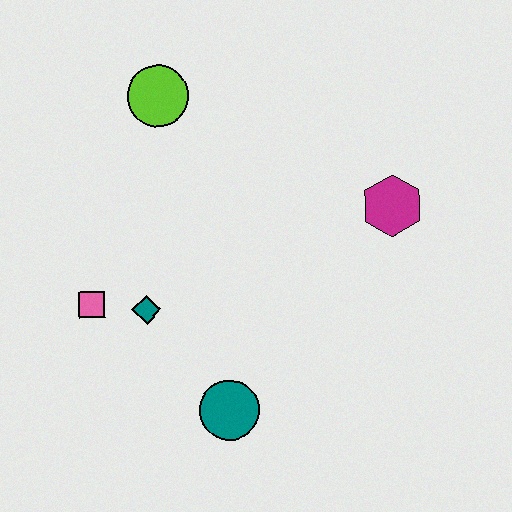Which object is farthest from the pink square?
The magenta hexagon is farthest from the pink square.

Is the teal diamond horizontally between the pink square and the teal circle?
Yes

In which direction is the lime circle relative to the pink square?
The lime circle is above the pink square.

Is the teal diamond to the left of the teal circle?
Yes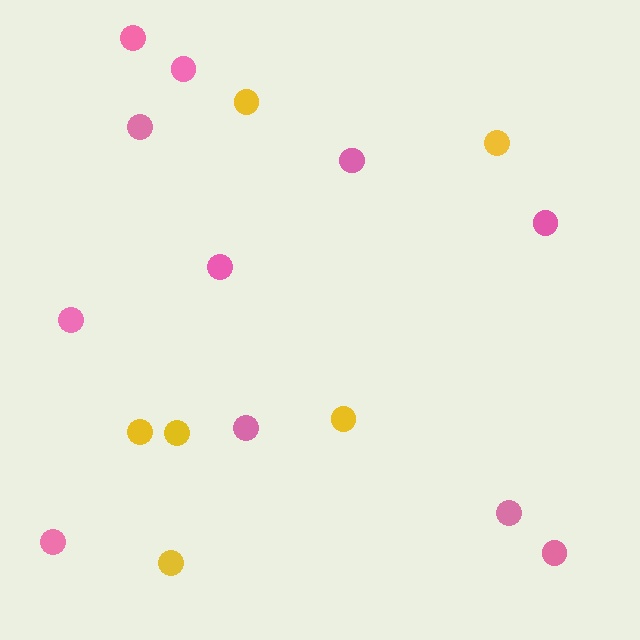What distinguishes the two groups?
There are 2 groups: one group of yellow circles (6) and one group of pink circles (11).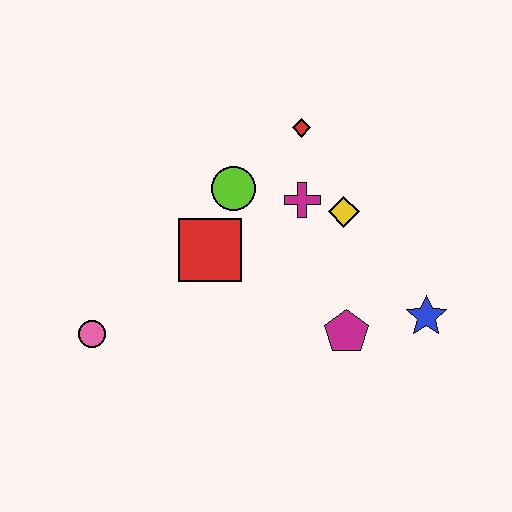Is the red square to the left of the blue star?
Yes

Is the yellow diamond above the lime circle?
No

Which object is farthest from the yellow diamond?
The pink circle is farthest from the yellow diamond.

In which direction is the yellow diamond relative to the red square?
The yellow diamond is to the right of the red square.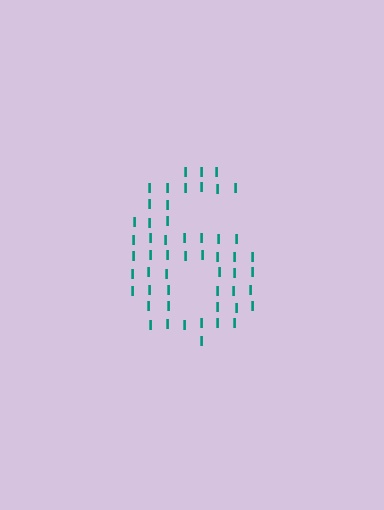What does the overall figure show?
The overall figure shows the digit 6.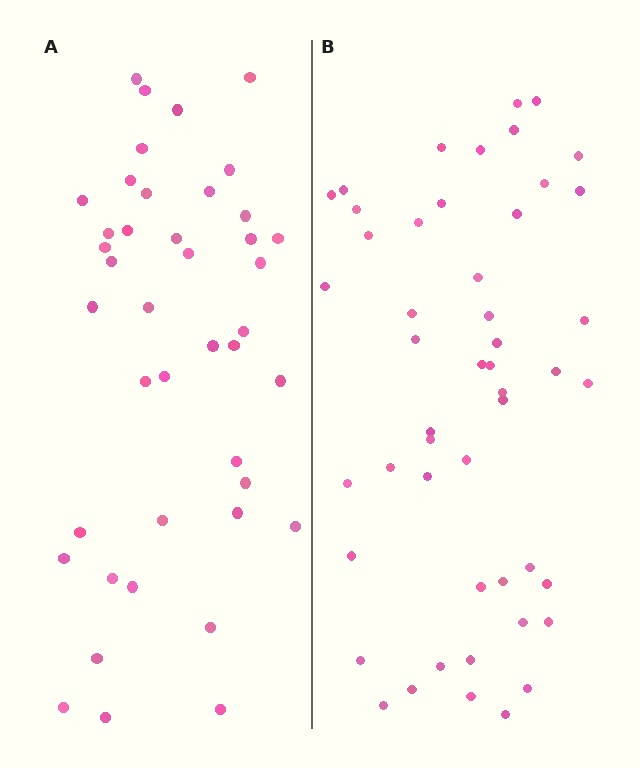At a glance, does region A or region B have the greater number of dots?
Region B (the right region) has more dots.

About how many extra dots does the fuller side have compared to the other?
Region B has roughly 8 or so more dots than region A.